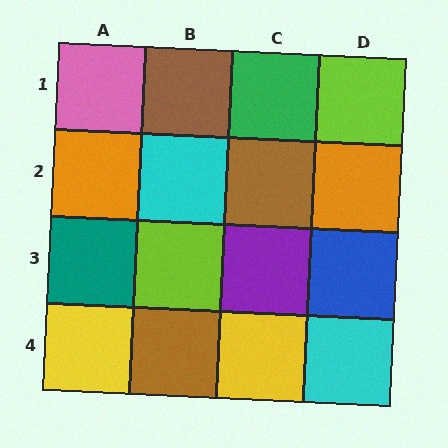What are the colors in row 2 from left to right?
Orange, cyan, brown, orange.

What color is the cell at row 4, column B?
Brown.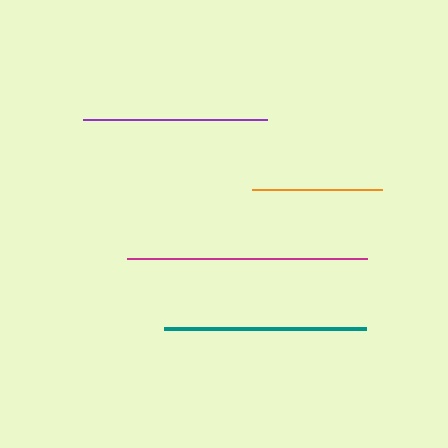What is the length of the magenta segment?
The magenta segment is approximately 240 pixels long.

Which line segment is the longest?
The magenta line is the longest at approximately 240 pixels.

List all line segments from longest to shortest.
From longest to shortest: magenta, teal, purple, orange.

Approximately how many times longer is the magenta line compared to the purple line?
The magenta line is approximately 1.3 times the length of the purple line.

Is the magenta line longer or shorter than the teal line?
The magenta line is longer than the teal line.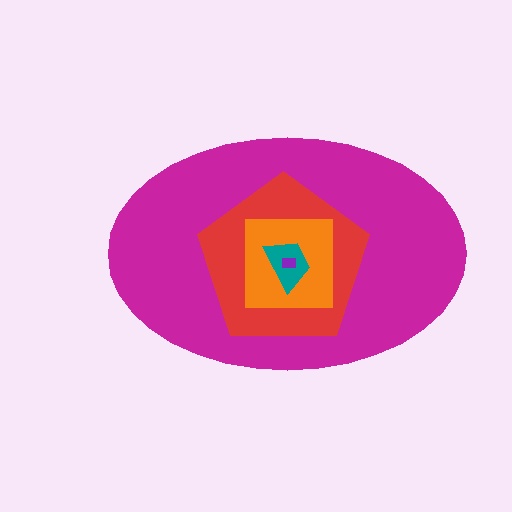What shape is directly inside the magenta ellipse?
The red pentagon.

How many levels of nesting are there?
5.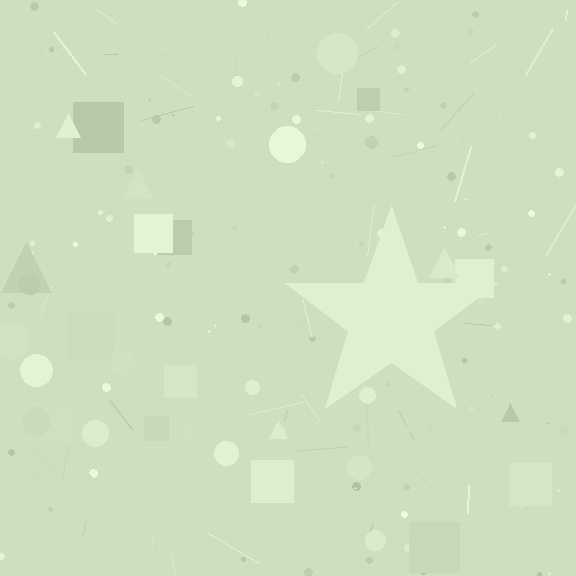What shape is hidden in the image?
A star is hidden in the image.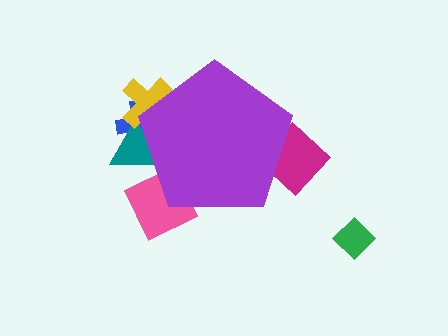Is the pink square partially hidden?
Yes, the pink square is partially hidden behind the purple pentagon.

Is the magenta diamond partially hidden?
Yes, the magenta diamond is partially hidden behind the purple pentagon.